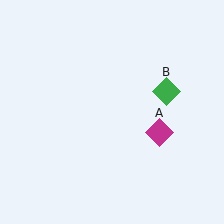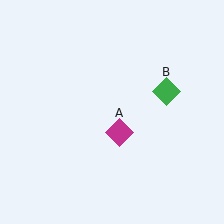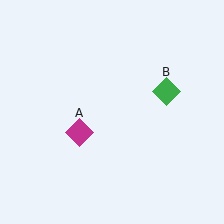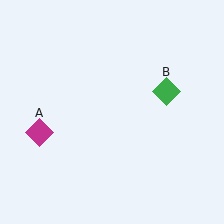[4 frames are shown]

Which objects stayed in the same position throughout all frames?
Green diamond (object B) remained stationary.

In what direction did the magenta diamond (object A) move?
The magenta diamond (object A) moved left.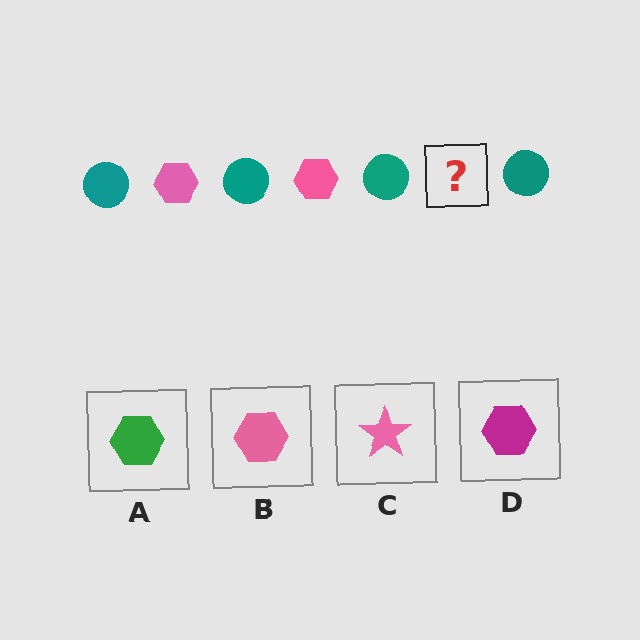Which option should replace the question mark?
Option B.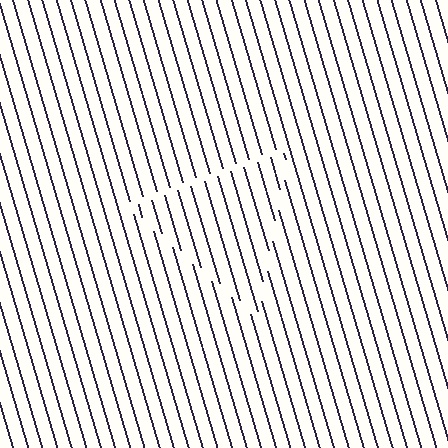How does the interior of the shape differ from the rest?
The interior of the shape contains the same grating, shifted by half a period — the contour is defined by the phase discontinuity where line-ends from the inner and outer gratings abut.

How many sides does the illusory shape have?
3 sides — the line-ends trace a triangle.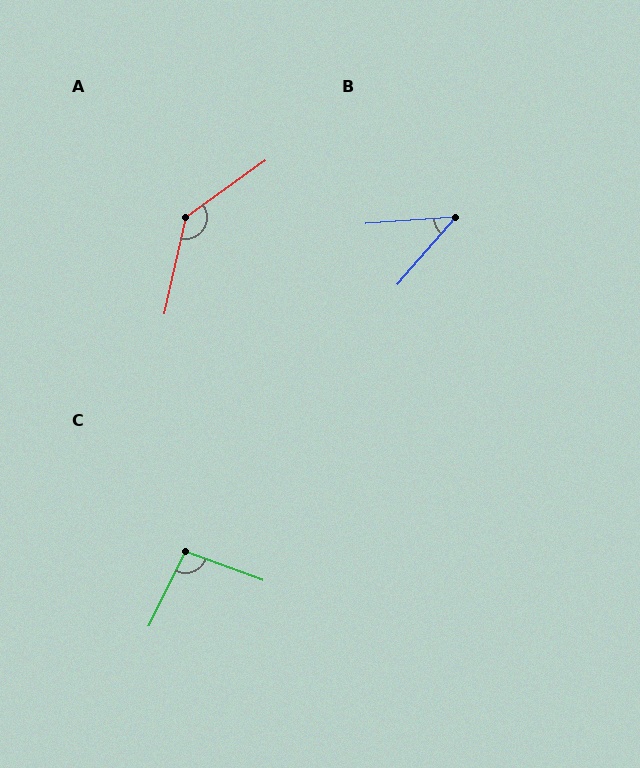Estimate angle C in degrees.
Approximately 96 degrees.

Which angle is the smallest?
B, at approximately 45 degrees.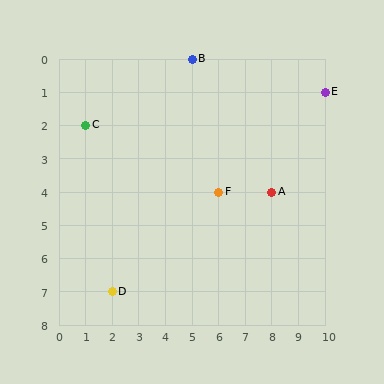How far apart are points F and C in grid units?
Points F and C are 5 columns and 2 rows apart (about 5.4 grid units diagonally).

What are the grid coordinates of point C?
Point C is at grid coordinates (1, 2).